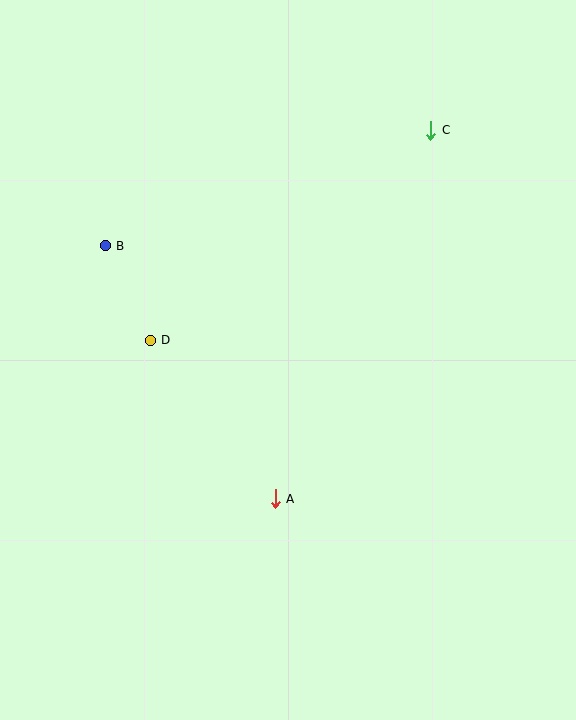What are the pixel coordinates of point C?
Point C is at (431, 130).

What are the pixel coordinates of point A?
Point A is at (275, 499).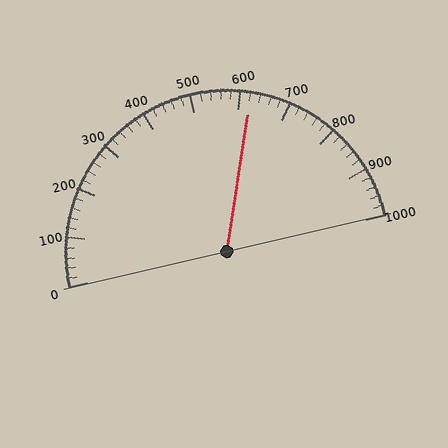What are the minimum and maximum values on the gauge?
The gauge ranges from 0 to 1000.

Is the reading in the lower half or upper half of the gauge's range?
The reading is in the upper half of the range (0 to 1000).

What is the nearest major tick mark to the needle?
The nearest major tick mark is 600.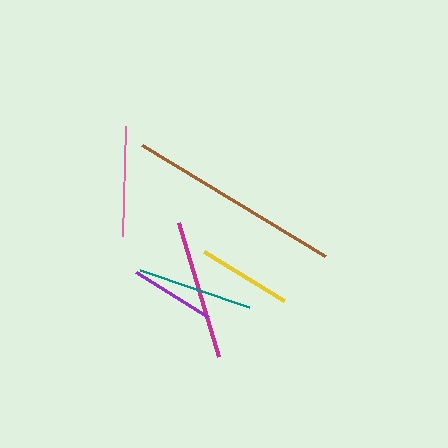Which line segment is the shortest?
The purple line is the shortest at approximately 85 pixels.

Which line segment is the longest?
The brown line is the longest at approximately 214 pixels.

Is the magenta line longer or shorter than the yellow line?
The magenta line is longer than the yellow line.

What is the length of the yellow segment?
The yellow segment is approximately 94 pixels long.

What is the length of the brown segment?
The brown segment is approximately 214 pixels long.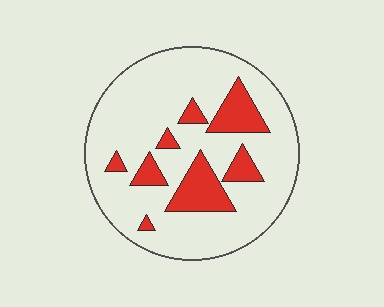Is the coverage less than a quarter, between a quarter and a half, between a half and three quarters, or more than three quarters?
Less than a quarter.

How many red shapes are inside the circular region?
8.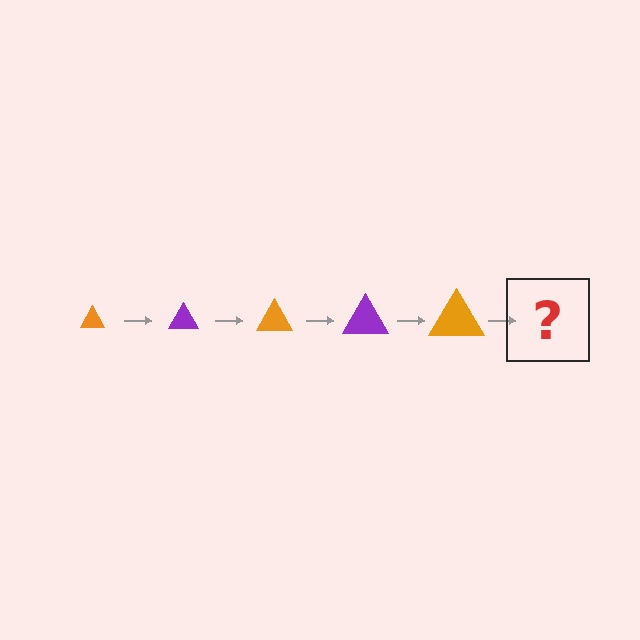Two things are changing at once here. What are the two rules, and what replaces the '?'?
The two rules are that the triangle grows larger each step and the color cycles through orange and purple. The '?' should be a purple triangle, larger than the previous one.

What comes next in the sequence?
The next element should be a purple triangle, larger than the previous one.